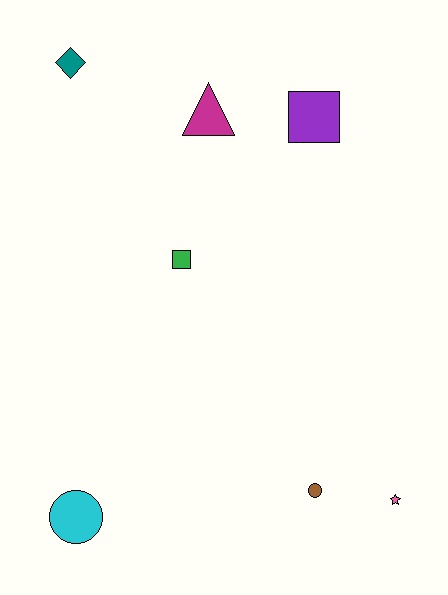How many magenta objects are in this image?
There is 1 magenta object.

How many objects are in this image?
There are 7 objects.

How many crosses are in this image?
There are no crosses.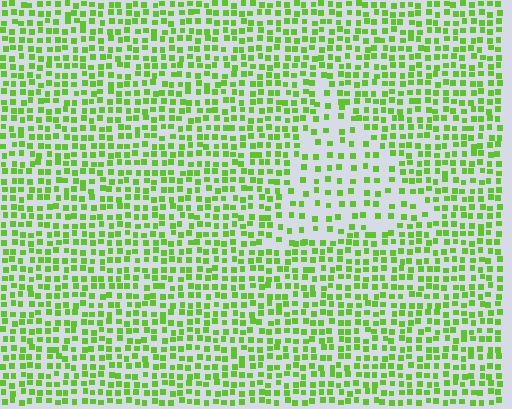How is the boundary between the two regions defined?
The boundary is defined by a change in element density (approximately 2.0x ratio). All elements are the same color, size, and shape.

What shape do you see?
I see a triangle.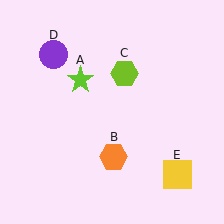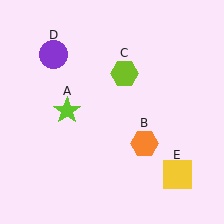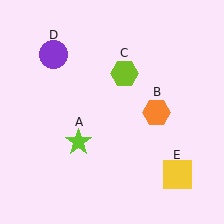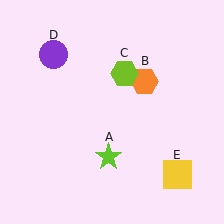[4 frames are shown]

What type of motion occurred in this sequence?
The lime star (object A), orange hexagon (object B) rotated counterclockwise around the center of the scene.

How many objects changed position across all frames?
2 objects changed position: lime star (object A), orange hexagon (object B).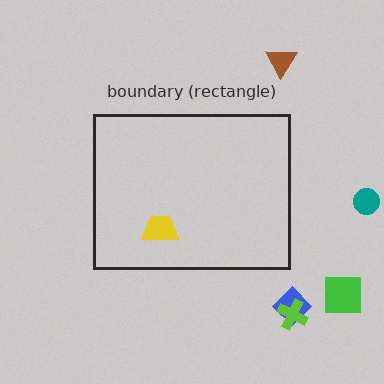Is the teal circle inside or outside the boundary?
Outside.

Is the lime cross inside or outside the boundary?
Outside.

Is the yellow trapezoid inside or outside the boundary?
Inside.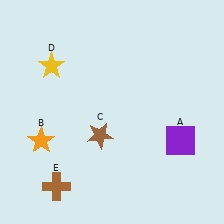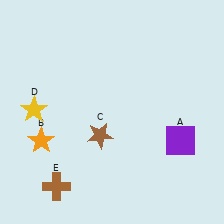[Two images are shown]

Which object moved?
The yellow star (D) moved down.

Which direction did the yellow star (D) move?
The yellow star (D) moved down.